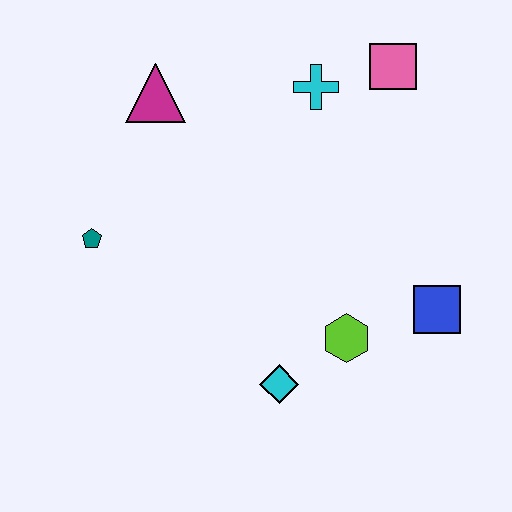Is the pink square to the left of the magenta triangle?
No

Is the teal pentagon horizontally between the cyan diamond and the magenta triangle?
No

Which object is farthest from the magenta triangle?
The blue square is farthest from the magenta triangle.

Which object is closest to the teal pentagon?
The magenta triangle is closest to the teal pentagon.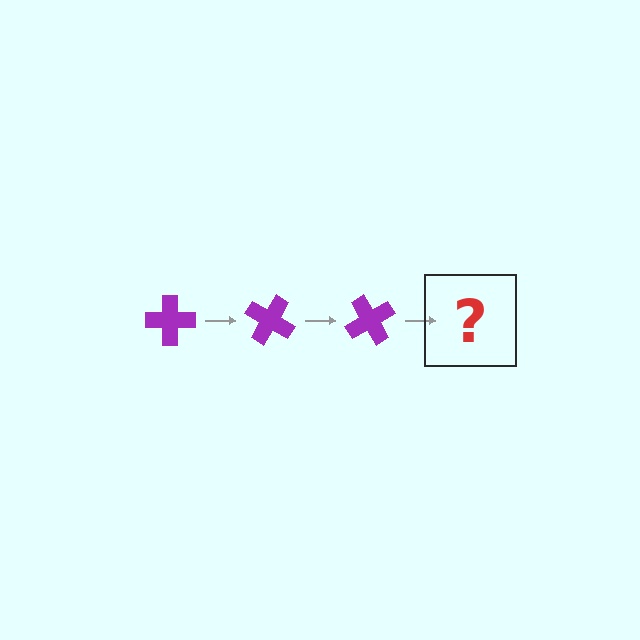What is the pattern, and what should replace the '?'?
The pattern is that the cross rotates 30 degrees each step. The '?' should be a purple cross rotated 90 degrees.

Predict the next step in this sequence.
The next step is a purple cross rotated 90 degrees.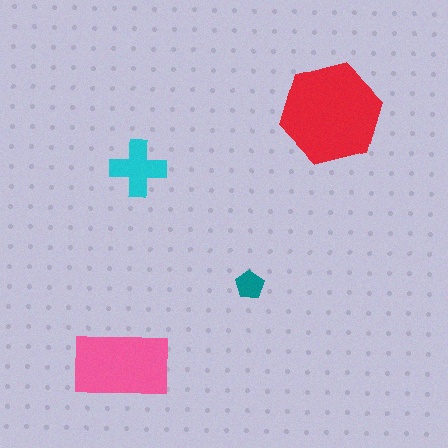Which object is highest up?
The red hexagon is topmost.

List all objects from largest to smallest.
The red hexagon, the pink rectangle, the cyan cross, the teal pentagon.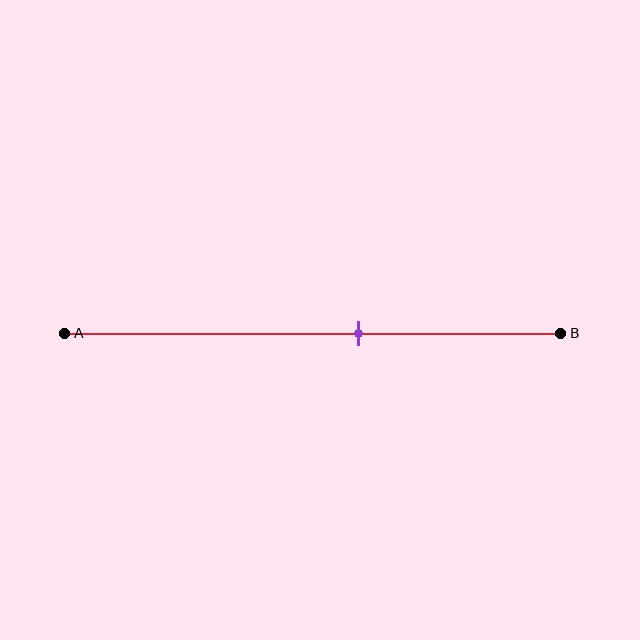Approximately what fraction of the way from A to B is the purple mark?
The purple mark is approximately 60% of the way from A to B.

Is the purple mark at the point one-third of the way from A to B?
No, the mark is at about 60% from A, not at the 33% one-third point.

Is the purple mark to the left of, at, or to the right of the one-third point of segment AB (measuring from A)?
The purple mark is to the right of the one-third point of segment AB.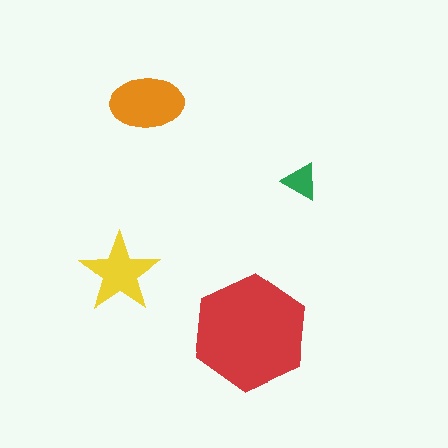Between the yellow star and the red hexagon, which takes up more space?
The red hexagon.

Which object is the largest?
The red hexagon.